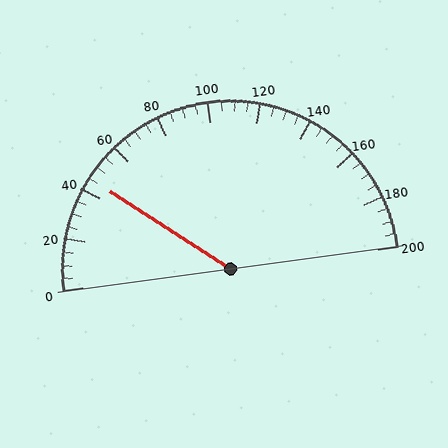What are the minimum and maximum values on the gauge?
The gauge ranges from 0 to 200.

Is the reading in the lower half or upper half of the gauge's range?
The reading is in the lower half of the range (0 to 200).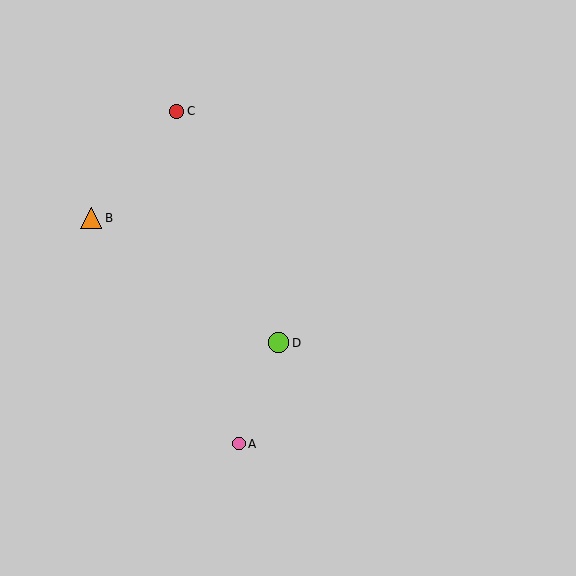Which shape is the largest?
The orange triangle (labeled B) is the largest.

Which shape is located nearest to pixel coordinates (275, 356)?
The lime circle (labeled D) at (278, 343) is nearest to that location.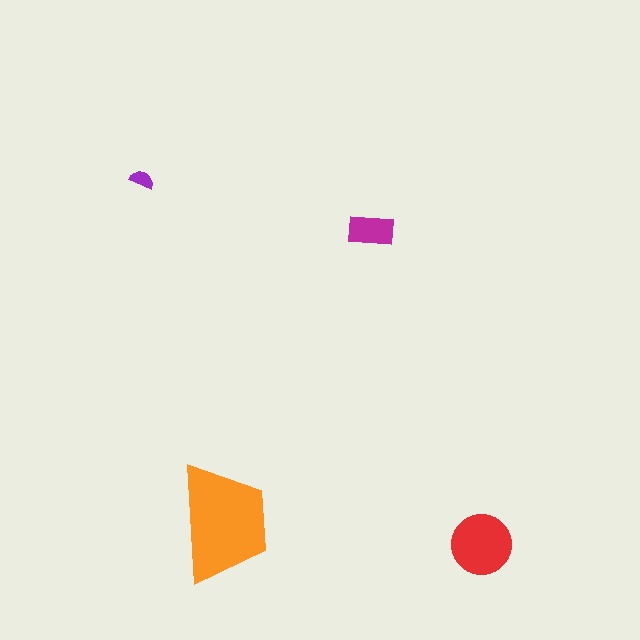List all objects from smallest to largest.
The purple semicircle, the magenta rectangle, the red circle, the orange trapezoid.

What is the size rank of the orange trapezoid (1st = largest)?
1st.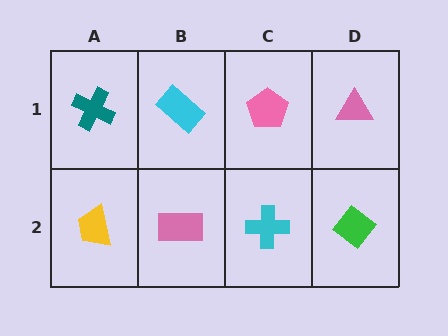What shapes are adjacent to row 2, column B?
A cyan rectangle (row 1, column B), a yellow trapezoid (row 2, column A), a cyan cross (row 2, column C).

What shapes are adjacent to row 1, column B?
A pink rectangle (row 2, column B), a teal cross (row 1, column A), a pink pentagon (row 1, column C).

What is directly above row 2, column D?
A pink triangle.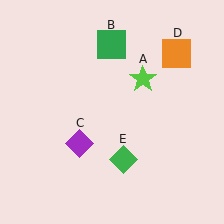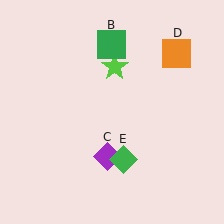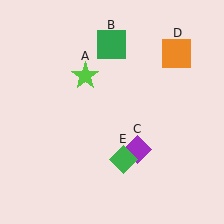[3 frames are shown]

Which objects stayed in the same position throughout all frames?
Green square (object B) and orange square (object D) and green diamond (object E) remained stationary.